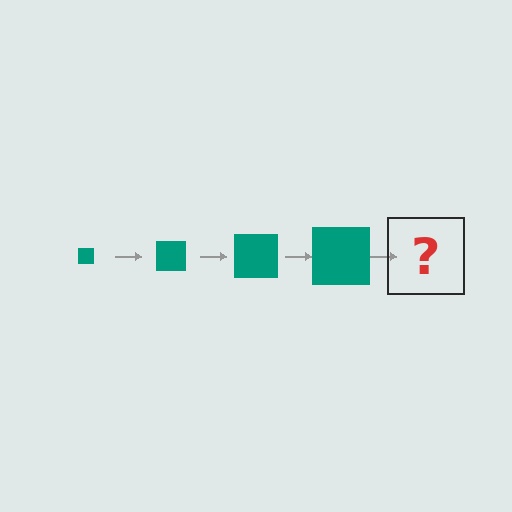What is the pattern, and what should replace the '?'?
The pattern is that the square gets progressively larger each step. The '?' should be a teal square, larger than the previous one.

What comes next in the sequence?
The next element should be a teal square, larger than the previous one.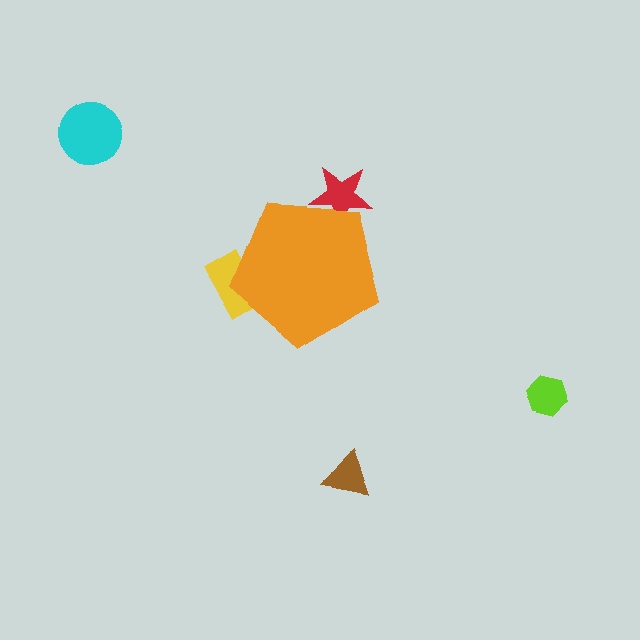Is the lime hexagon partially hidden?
No, the lime hexagon is fully visible.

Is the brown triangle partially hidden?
No, the brown triangle is fully visible.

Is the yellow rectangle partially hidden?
Yes, the yellow rectangle is partially hidden behind the orange pentagon.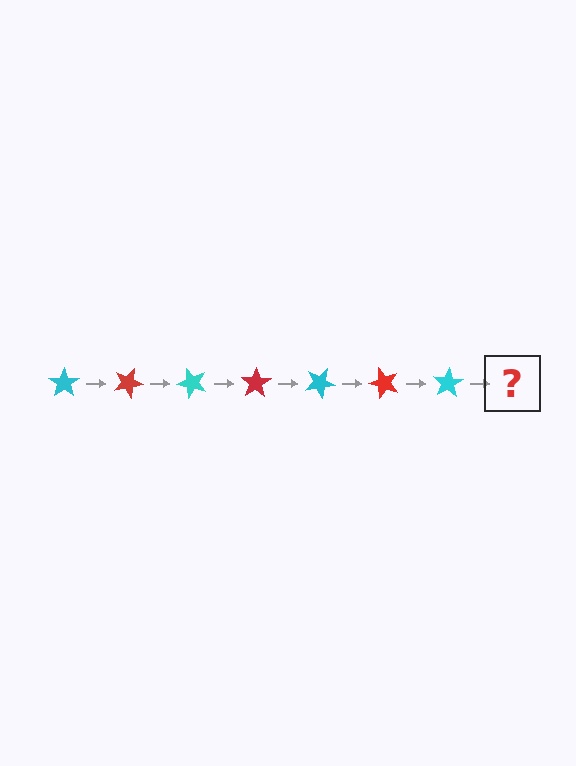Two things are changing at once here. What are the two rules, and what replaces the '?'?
The two rules are that it rotates 25 degrees each step and the color cycles through cyan and red. The '?' should be a red star, rotated 175 degrees from the start.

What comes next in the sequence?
The next element should be a red star, rotated 175 degrees from the start.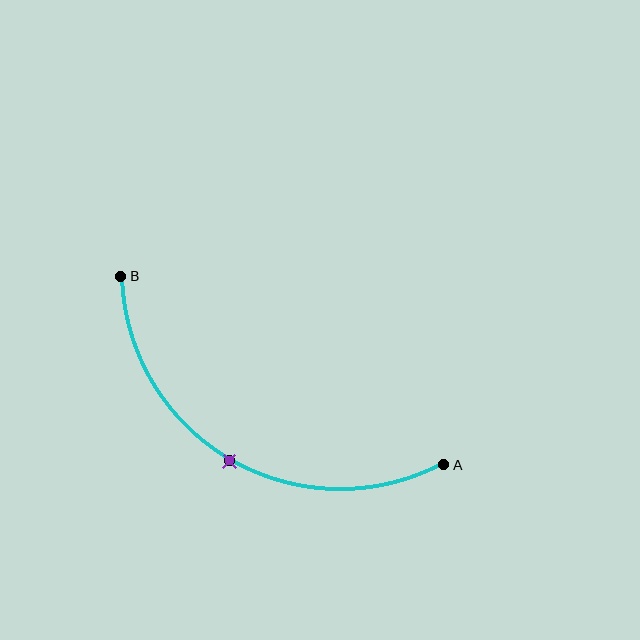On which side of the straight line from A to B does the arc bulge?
The arc bulges below the straight line connecting A and B.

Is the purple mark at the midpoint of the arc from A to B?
Yes. The purple mark lies on the arc at equal arc-length from both A and B — it is the arc midpoint.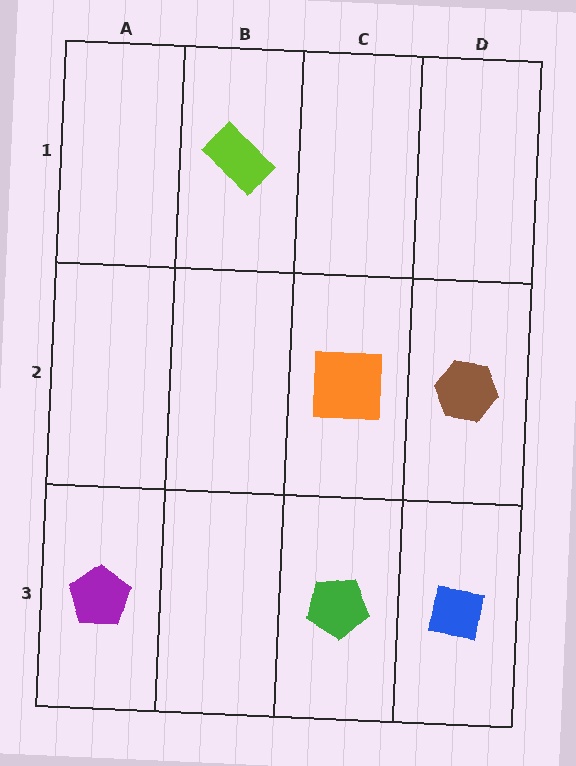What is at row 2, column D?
A brown hexagon.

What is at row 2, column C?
An orange square.